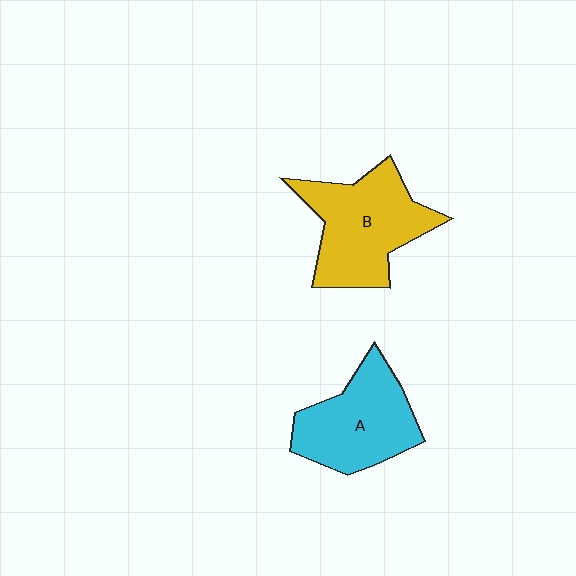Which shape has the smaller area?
Shape A (cyan).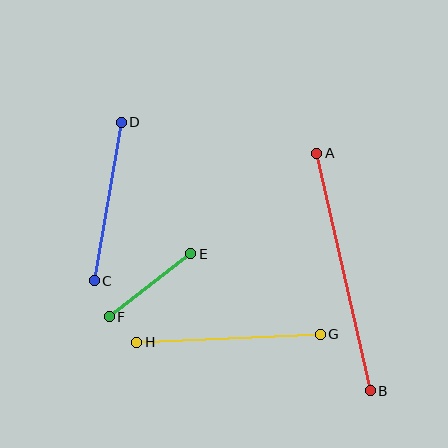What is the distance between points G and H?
The distance is approximately 184 pixels.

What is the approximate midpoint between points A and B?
The midpoint is at approximately (343, 272) pixels.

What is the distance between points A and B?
The distance is approximately 244 pixels.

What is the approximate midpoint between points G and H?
The midpoint is at approximately (229, 338) pixels.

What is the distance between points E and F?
The distance is approximately 103 pixels.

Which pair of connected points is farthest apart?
Points A and B are farthest apart.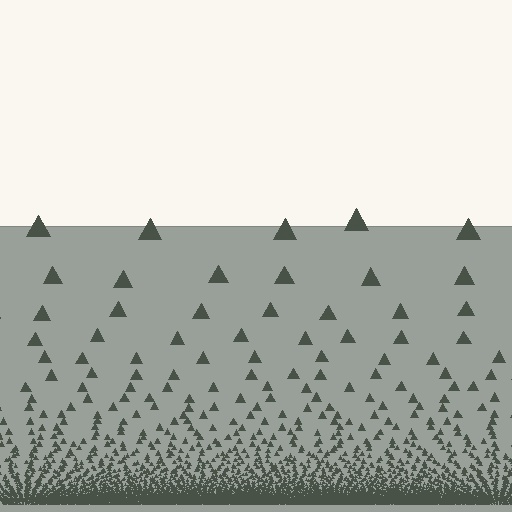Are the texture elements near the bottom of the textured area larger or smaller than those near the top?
Smaller. The gradient is inverted — elements near the bottom are smaller and denser.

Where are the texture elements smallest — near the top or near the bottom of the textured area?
Near the bottom.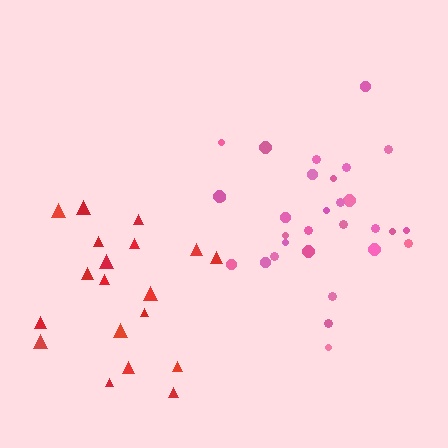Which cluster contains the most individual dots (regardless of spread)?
Pink (30).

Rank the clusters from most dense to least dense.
pink, red.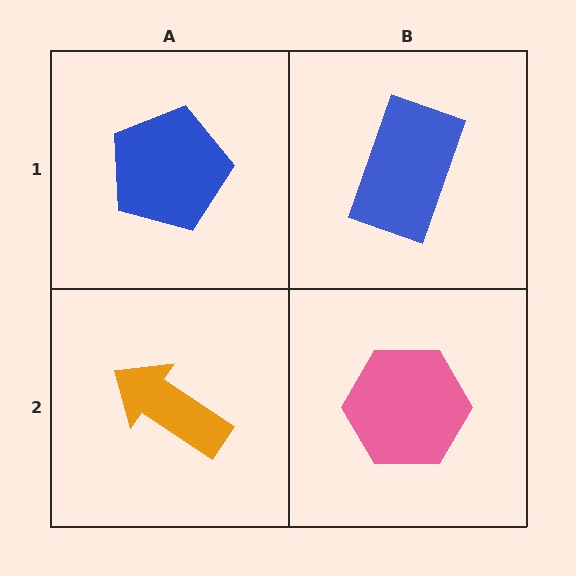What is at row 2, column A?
An orange arrow.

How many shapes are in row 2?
2 shapes.